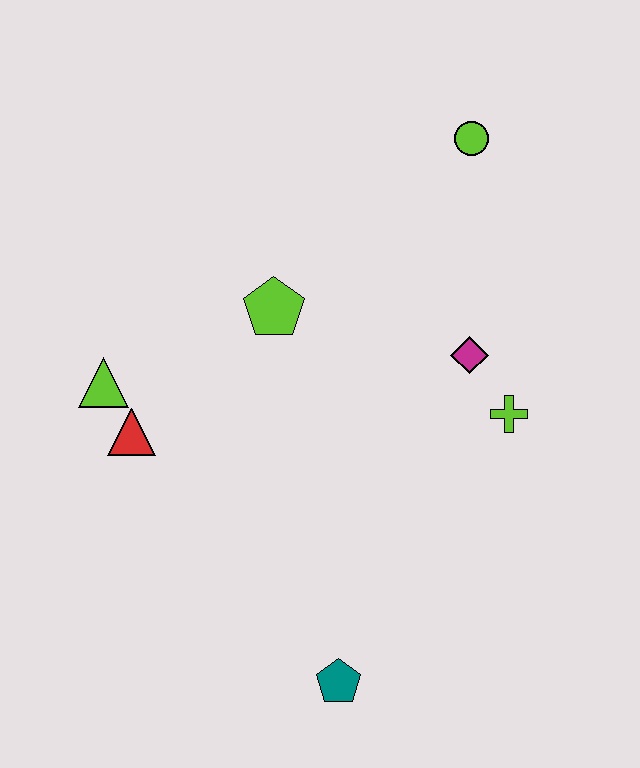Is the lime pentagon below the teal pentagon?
No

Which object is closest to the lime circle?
The magenta diamond is closest to the lime circle.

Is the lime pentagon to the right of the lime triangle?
Yes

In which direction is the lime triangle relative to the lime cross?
The lime triangle is to the left of the lime cross.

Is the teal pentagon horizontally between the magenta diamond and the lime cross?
No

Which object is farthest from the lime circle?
The teal pentagon is farthest from the lime circle.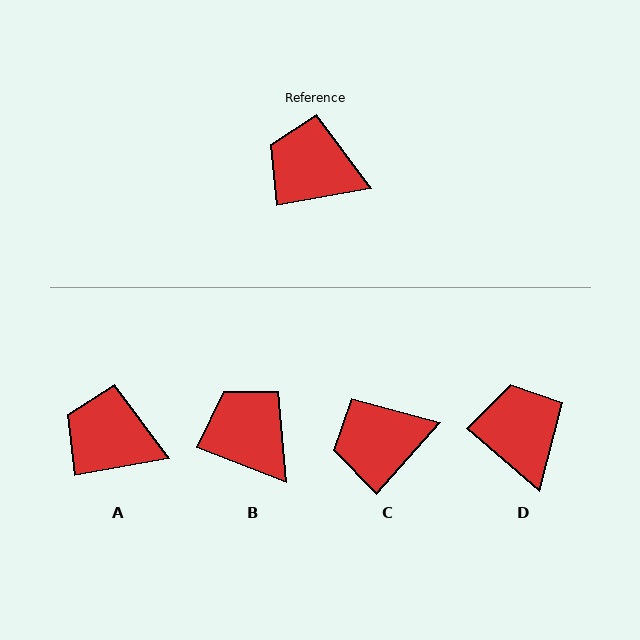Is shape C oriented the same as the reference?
No, it is off by about 38 degrees.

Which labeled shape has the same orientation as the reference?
A.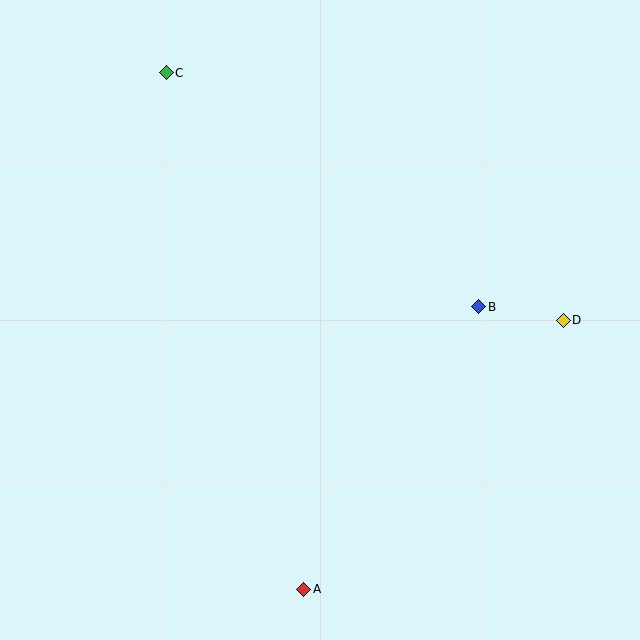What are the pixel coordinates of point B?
Point B is at (479, 307).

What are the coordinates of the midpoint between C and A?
The midpoint between C and A is at (235, 331).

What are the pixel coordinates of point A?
Point A is at (304, 589).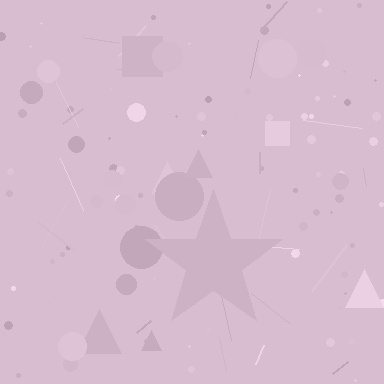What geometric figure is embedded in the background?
A star is embedded in the background.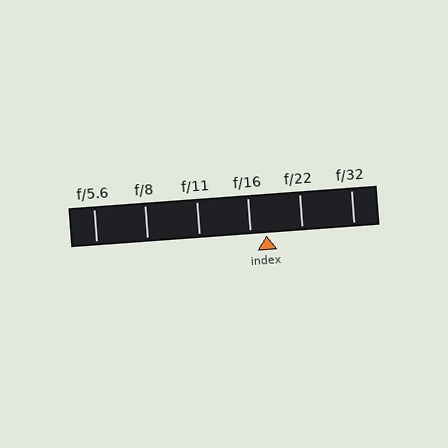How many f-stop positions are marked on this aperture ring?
There are 6 f-stop positions marked.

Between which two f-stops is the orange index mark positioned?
The index mark is between f/16 and f/22.